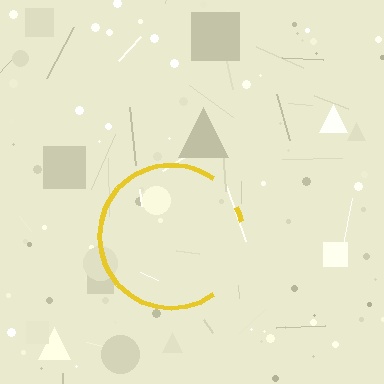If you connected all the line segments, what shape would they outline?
They would outline a circle.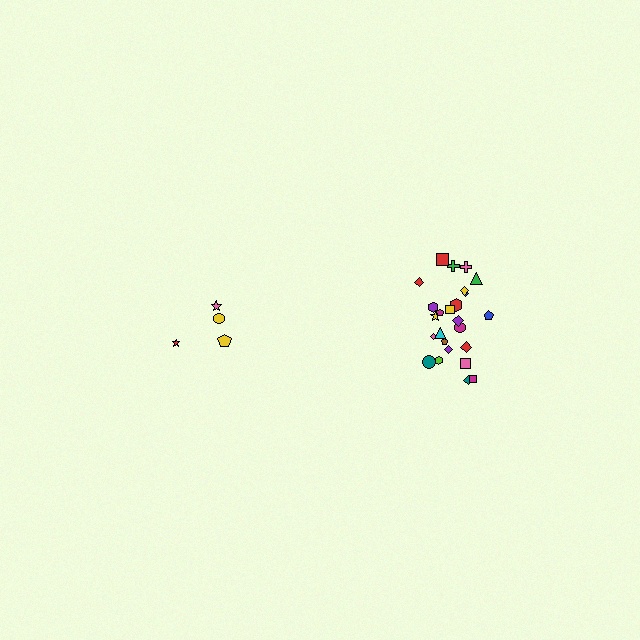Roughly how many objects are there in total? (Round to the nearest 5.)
Roughly 30 objects in total.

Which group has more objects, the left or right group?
The right group.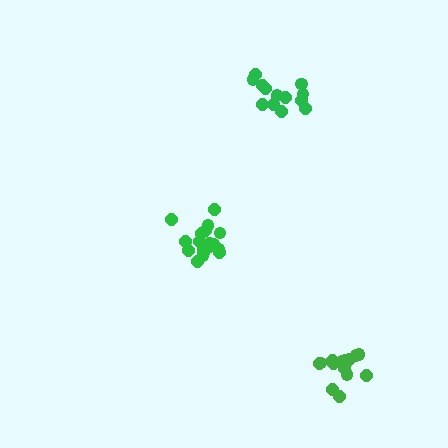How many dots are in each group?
Group 1: 18 dots, Group 2: 13 dots, Group 3: 14 dots (45 total).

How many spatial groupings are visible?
There are 3 spatial groupings.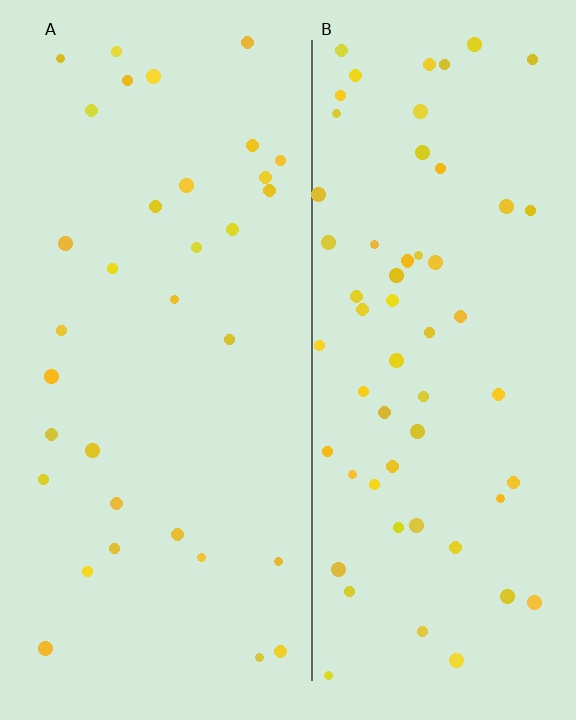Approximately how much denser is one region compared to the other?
Approximately 1.9× — region B over region A.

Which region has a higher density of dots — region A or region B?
B (the right).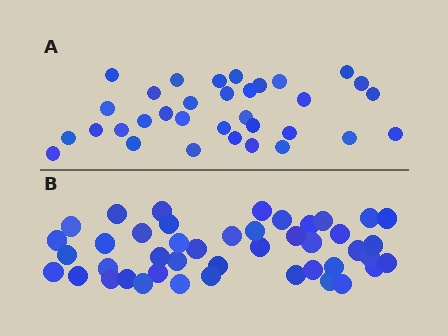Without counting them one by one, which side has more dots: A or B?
Region B (the bottom region) has more dots.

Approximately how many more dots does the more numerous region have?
Region B has roughly 12 or so more dots than region A.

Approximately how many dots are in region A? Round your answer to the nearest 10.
About 30 dots. (The exact count is 33, which rounds to 30.)